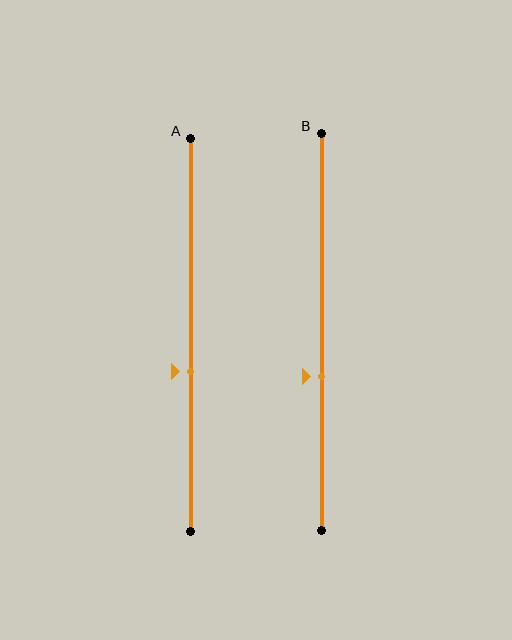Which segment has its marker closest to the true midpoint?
Segment A has its marker closest to the true midpoint.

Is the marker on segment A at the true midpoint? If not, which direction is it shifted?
No, the marker on segment A is shifted downward by about 9% of the segment length.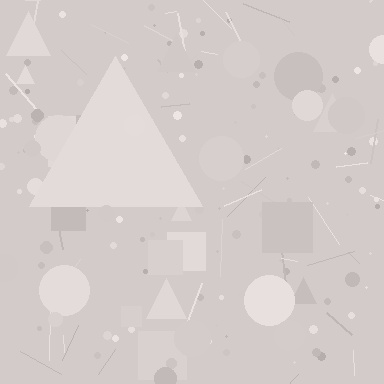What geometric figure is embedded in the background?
A triangle is embedded in the background.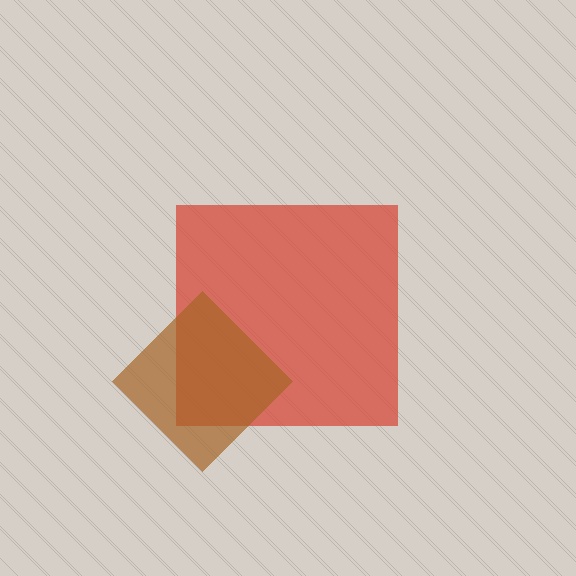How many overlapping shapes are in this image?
There are 2 overlapping shapes in the image.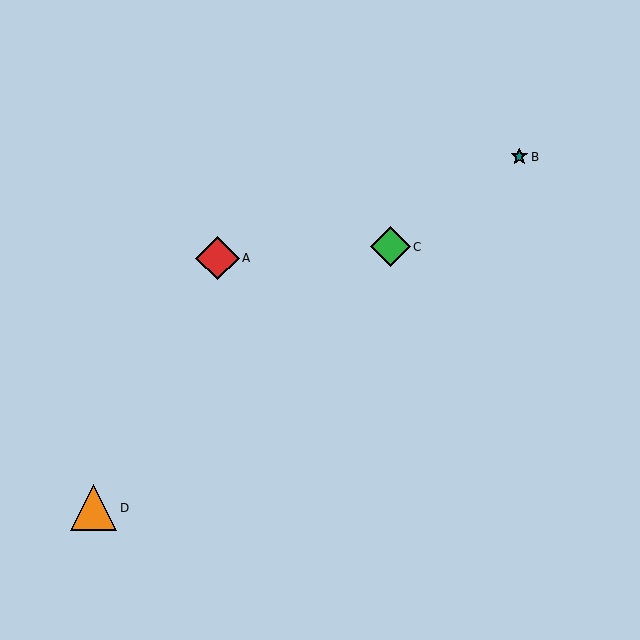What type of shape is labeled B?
Shape B is a teal star.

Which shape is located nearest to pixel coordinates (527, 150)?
The teal star (labeled B) at (519, 157) is nearest to that location.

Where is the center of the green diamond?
The center of the green diamond is at (391, 247).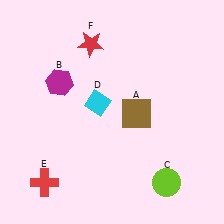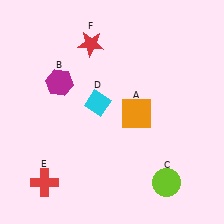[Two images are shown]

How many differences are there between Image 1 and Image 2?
There is 1 difference between the two images.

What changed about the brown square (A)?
In Image 1, A is brown. In Image 2, it changed to orange.